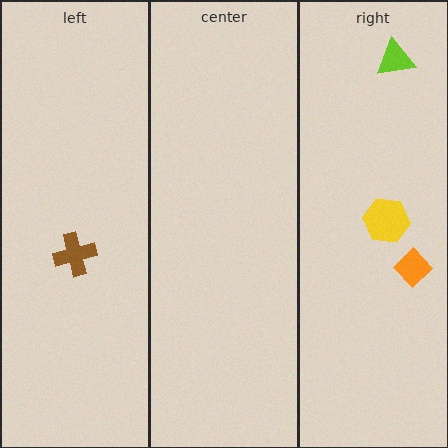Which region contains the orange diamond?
The right region.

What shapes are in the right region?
The lime triangle, the yellow hexagon, the orange diamond.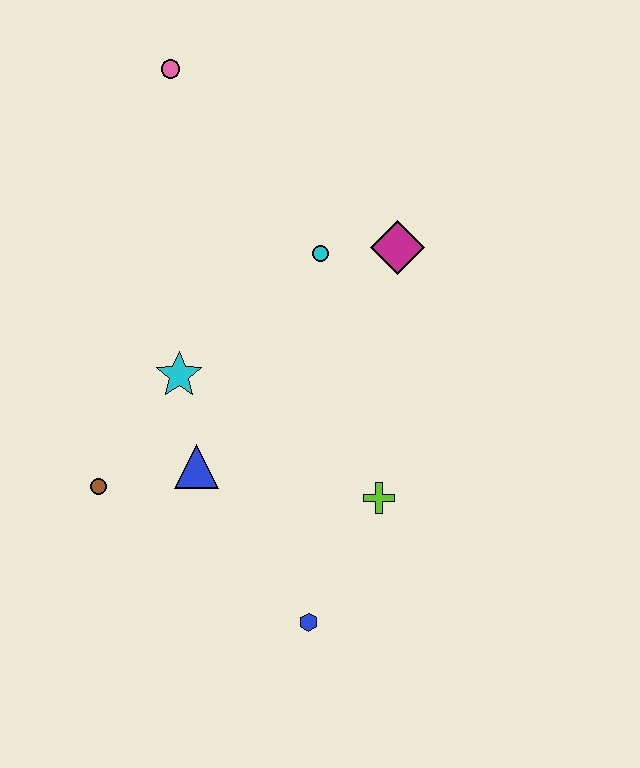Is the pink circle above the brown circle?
Yes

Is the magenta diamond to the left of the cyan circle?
No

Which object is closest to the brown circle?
The blue triangle is closest to the brown circle.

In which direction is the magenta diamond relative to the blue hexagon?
The magenta diamond is above the blue hexagon.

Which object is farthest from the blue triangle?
The pink circle is farthest from the blue triangle.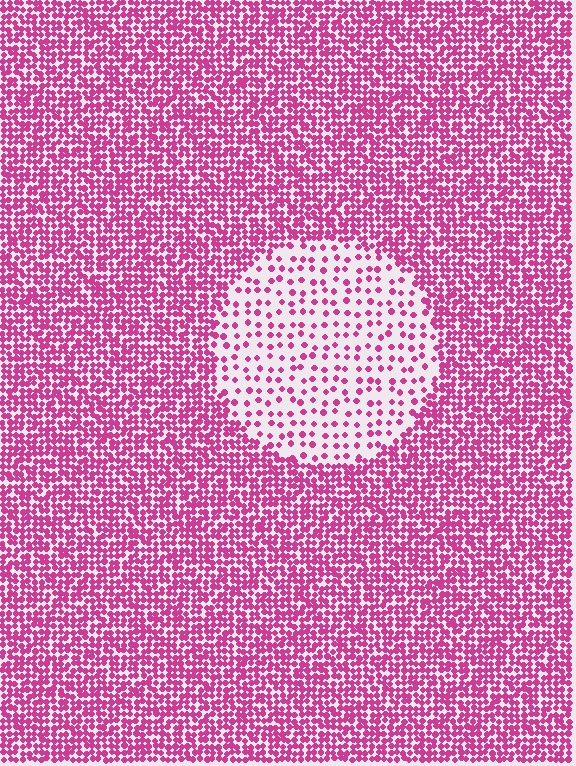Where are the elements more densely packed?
The elements are more densely packed outside the circle boundary.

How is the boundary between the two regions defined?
The boundary is defined by a change in element density (approximately 3.0x ratio). All elements are the same color, size, and shape.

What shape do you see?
I see a circle.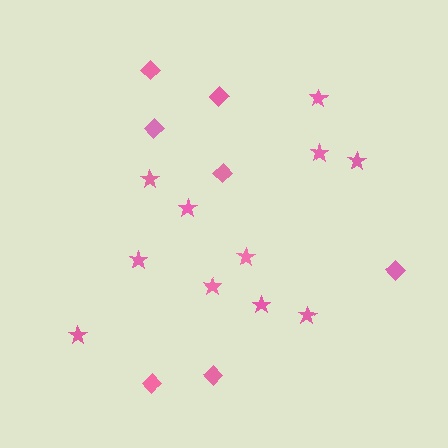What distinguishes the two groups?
There are 2 groups: one group of diamonds (7) and one group of stars (11).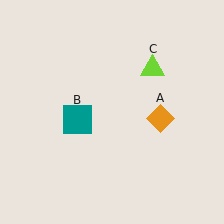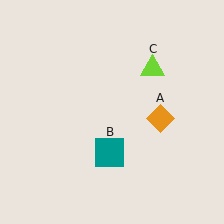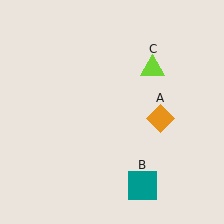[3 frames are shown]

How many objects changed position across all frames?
1 object changed position: teal square (object B).